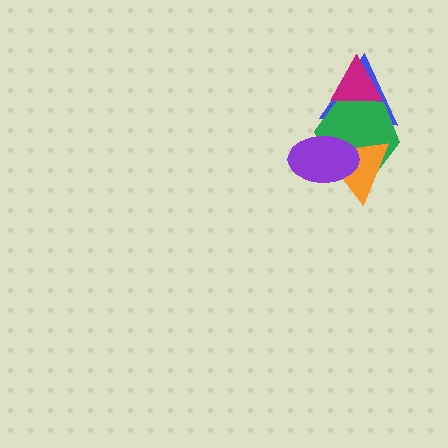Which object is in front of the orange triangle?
The purple ellipse is in front of the orange triangle.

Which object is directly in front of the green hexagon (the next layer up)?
The orange triangle is directly in front of the green hexagon.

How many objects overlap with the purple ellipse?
3 objects overlap with the purple ellipse.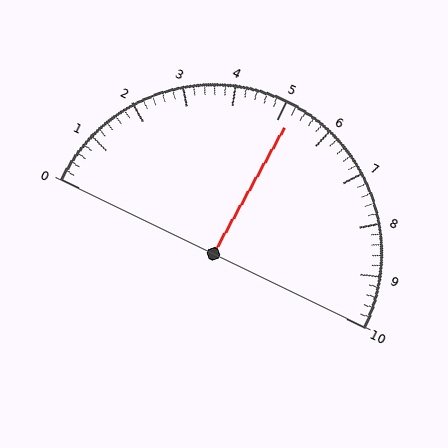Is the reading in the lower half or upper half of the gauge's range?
The reading is in the upper half of the range (0 to 10).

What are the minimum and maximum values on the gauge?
The gauge ranges from 0 to 10.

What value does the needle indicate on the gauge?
The needle indicates approximately 5.2.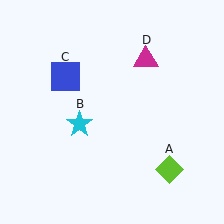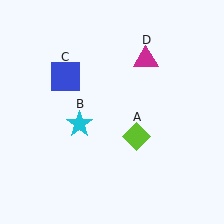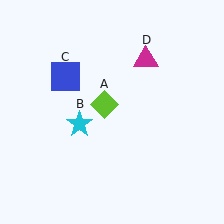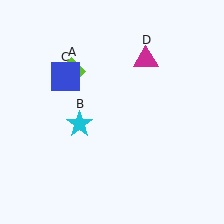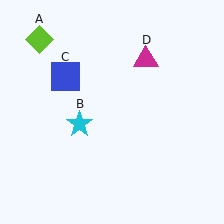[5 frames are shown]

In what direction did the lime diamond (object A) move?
The lime diamond (object A) moved up and to the left.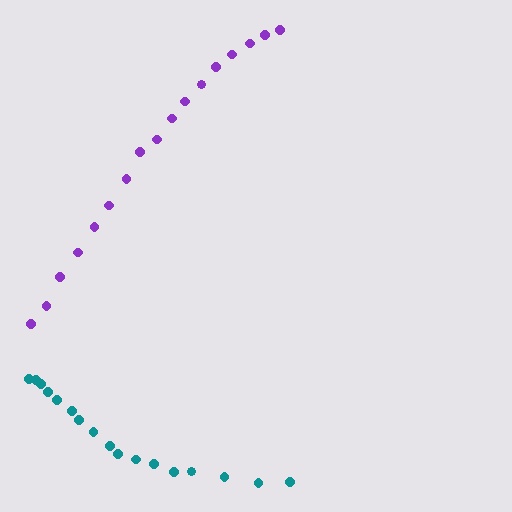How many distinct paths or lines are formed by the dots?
There are 2 distinct paths.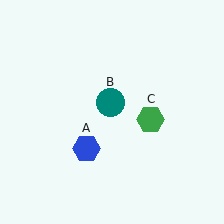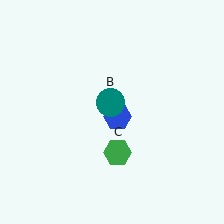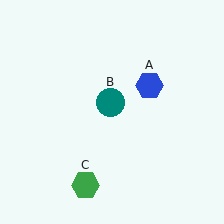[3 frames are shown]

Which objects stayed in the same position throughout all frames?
Teal circle (object B) remained stationary.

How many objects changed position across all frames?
2 objects changed position: blue hexagon (object A), green hexagon (object C).